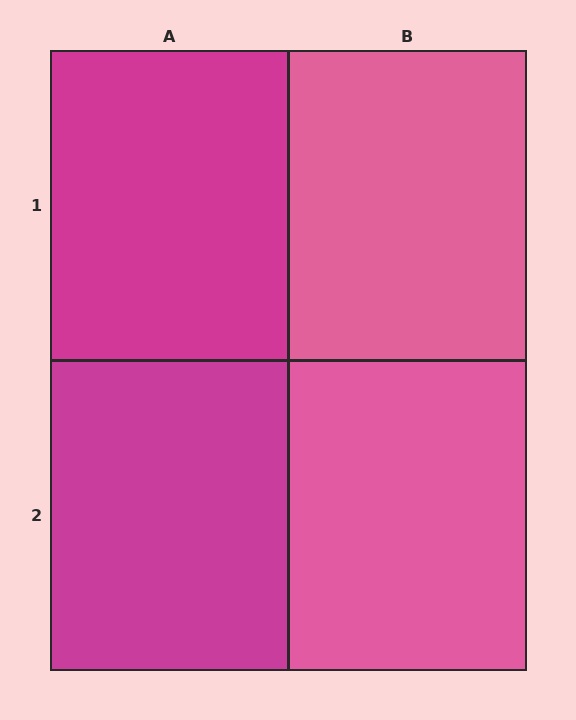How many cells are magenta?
2 cells are magenta.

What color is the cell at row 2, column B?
Pink.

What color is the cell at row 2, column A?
Magenta.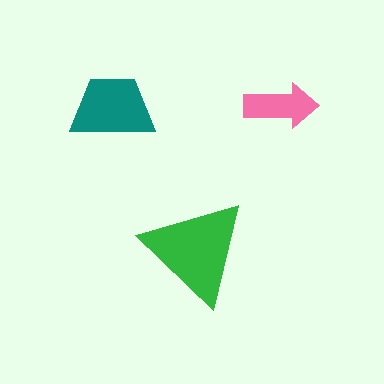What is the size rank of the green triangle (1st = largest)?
1st.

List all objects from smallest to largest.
The pink arrow, the teal trapezoid, the green triangle.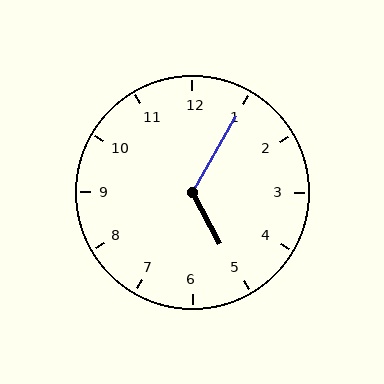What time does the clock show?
5:05.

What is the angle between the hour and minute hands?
Approximately 122 degrees.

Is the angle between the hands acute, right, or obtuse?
It is obtuse.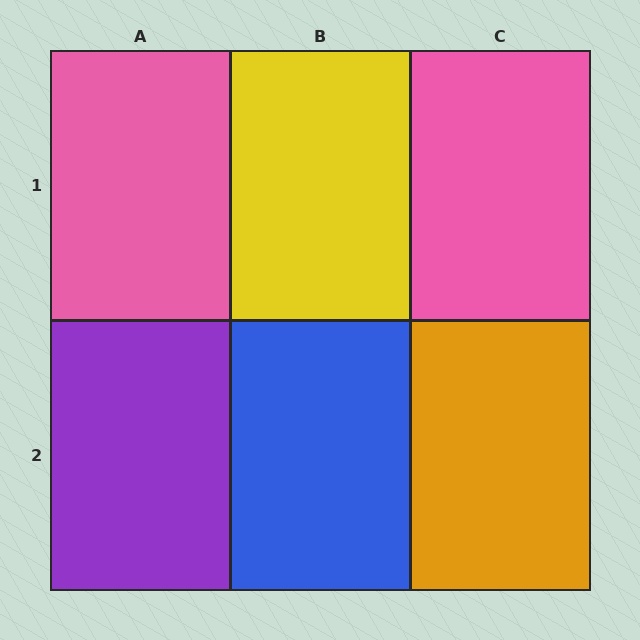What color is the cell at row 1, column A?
Pink.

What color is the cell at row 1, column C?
Pink.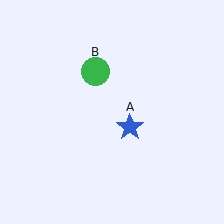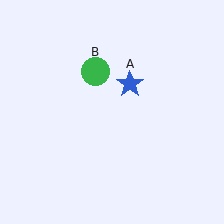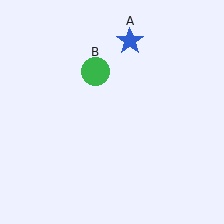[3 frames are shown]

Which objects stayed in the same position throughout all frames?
Green circle (object B) remained stationary.